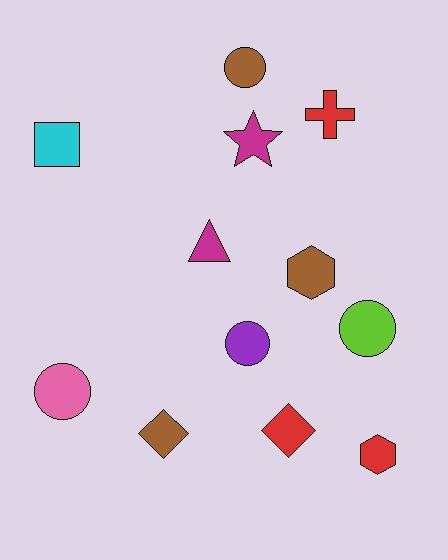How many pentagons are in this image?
There are no pentagons.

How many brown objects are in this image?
There are 3 brown objects.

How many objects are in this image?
There are 12 objects.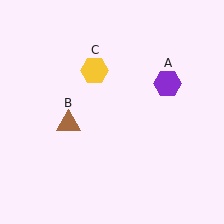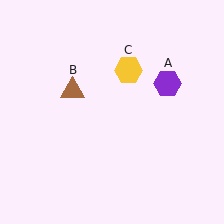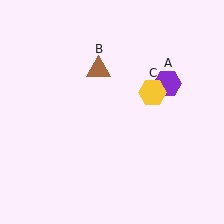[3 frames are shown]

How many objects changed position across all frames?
2 objects changed position: brown triangle (object B), yellow hexagon (object C).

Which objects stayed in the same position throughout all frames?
Purple hexagon (object A) remained stationary.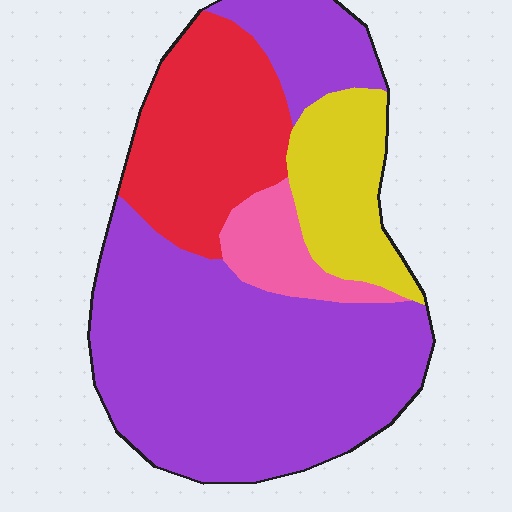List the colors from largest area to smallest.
From largest to smallest: purple, red, yellow, pink.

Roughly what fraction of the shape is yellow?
Yellow covers 14% of the shape.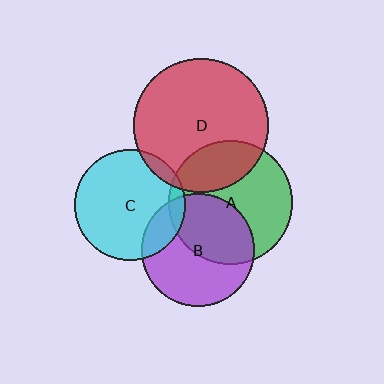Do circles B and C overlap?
Yes.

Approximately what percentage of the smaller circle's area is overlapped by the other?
Approximately 15%.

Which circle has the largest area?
Circle D (red).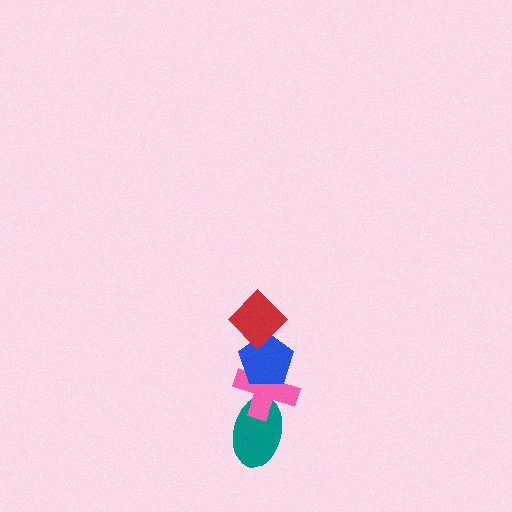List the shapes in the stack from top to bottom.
From top to bottom: the red diamond, the blue pentagon, the pink cross, the teal ellipse.